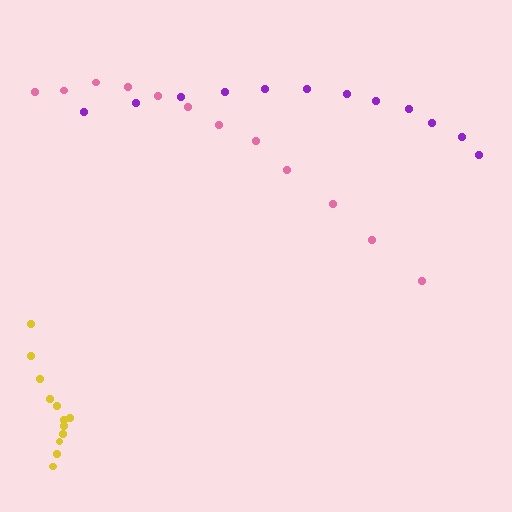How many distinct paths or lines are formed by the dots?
There are 3 distinct paths.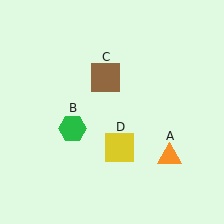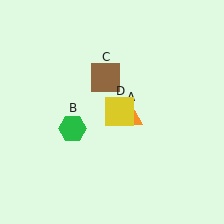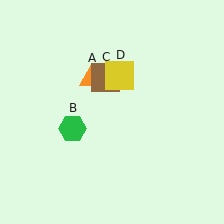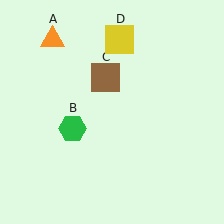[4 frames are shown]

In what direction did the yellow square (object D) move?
The yellow square (object D) moved up.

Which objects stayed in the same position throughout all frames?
Green hexagon (object B) and brown square (object C) remained stationary.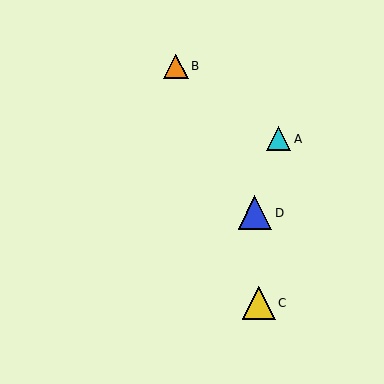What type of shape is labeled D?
Shape D is a blue triangle.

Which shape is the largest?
The blue triangle (labeled D) is the largest.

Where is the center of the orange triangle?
The center of the orange triangle is at (176, 66).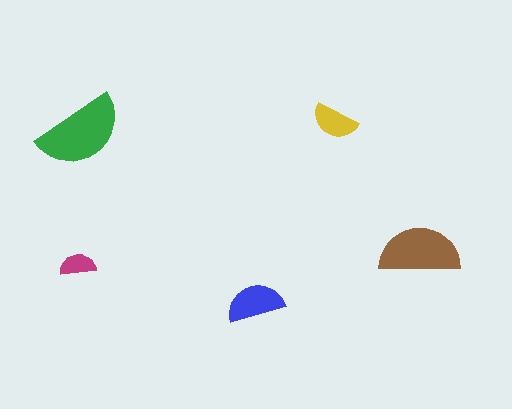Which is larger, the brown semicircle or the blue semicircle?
The brown one.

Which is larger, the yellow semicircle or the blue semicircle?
The blue one.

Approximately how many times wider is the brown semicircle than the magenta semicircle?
About 2 times wider.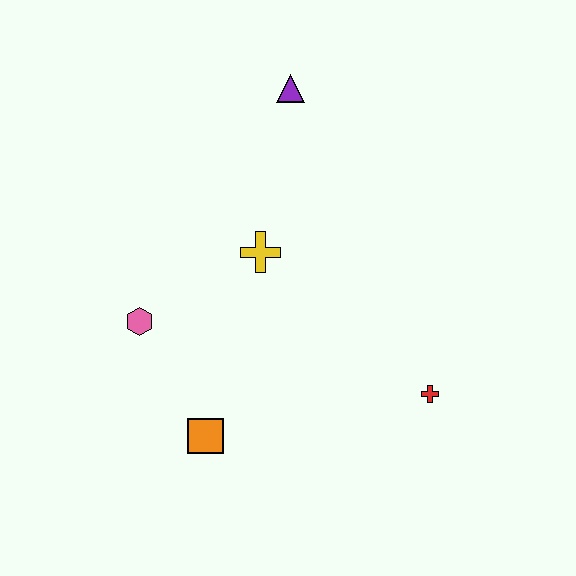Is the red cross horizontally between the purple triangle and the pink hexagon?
No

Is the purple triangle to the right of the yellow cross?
Yes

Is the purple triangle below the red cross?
No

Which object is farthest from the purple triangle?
The orange square is farthest from the purple triangle.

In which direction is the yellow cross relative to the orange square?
The yellow cross is above the orange square.